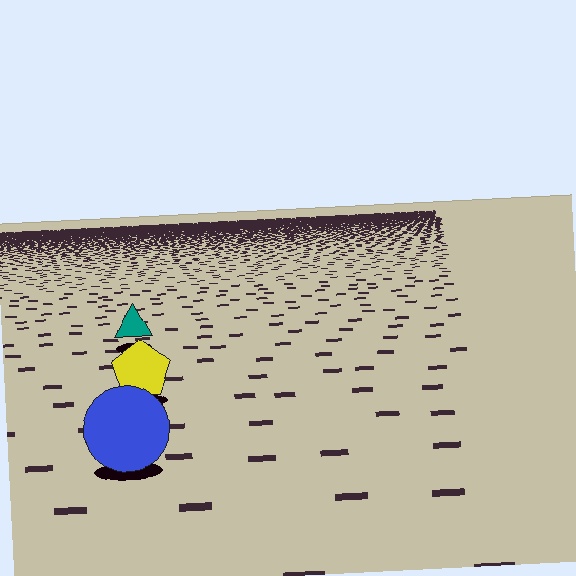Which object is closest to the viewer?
The blue circle is closest. The texture marks near it are larger and more spread out.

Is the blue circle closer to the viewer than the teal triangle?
Yes. The blue circle is closer — you can tell from the texture gradient: the ground texture is coarser near it.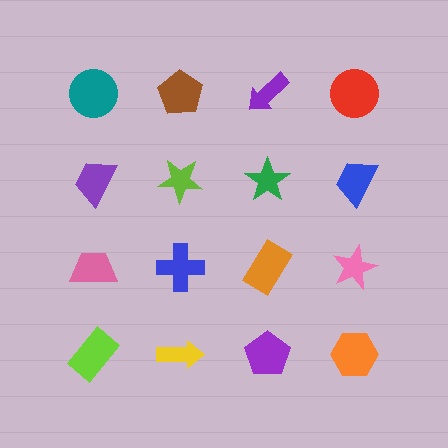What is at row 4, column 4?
An orange hexagon.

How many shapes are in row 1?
4 shapes.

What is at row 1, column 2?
A brown pentagon.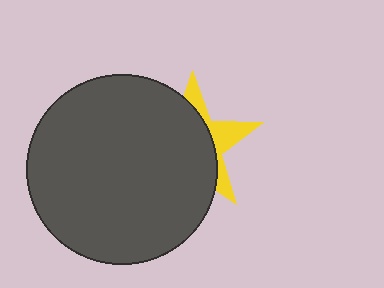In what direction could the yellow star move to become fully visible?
The yellow star could move right. That would shift it out from behind the dark gray circle entirely.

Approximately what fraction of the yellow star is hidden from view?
Roughly 69% of the yellow star is hidden behind the dark gray circle.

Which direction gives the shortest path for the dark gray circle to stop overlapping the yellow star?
Moving left gives the shortest separation.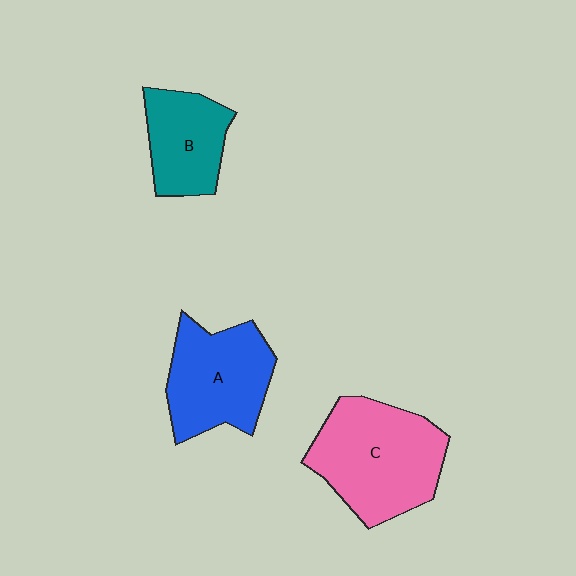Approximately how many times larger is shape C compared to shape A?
Approximately 1.3 times.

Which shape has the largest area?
Shape C (pink).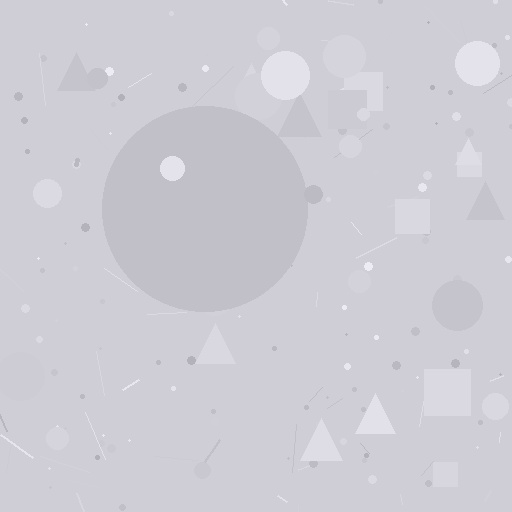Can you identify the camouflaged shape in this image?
The camouflaged shape is a circle.